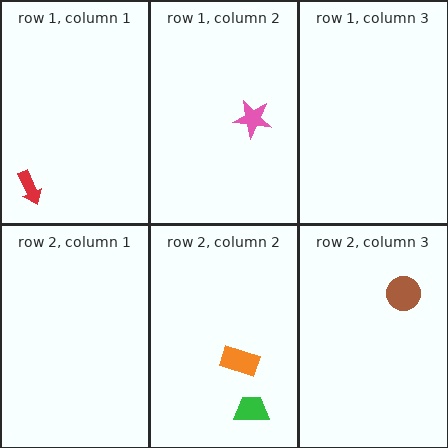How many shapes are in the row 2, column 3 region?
1.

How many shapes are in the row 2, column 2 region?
2.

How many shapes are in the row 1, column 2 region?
1.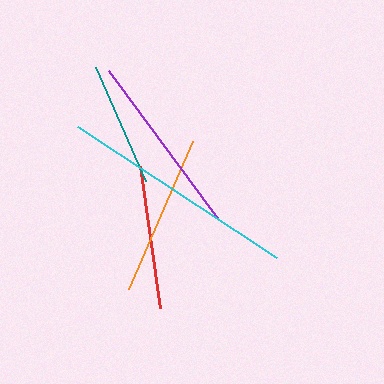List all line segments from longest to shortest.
From longest to shortest: cyan, purple, orange, red, teal.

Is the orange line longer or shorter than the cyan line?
The cyan line is longer than the orange line.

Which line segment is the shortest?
The teal line is the shortest at approximately 124 pixels.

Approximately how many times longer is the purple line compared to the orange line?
The purple line is approximately 1.1 times the length of the orange line.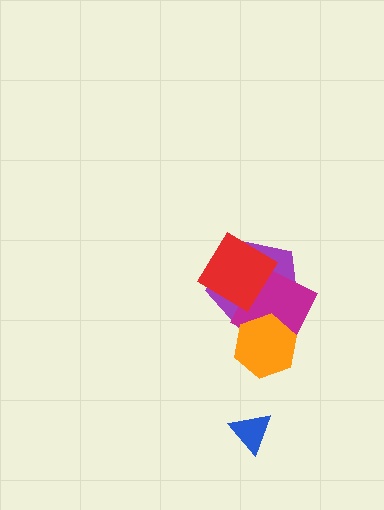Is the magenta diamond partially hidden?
Yes, it is partially covered by another shape.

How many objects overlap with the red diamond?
2 objects overlap with the red diamond.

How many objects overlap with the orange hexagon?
2 objects overlap with the orange hexagon.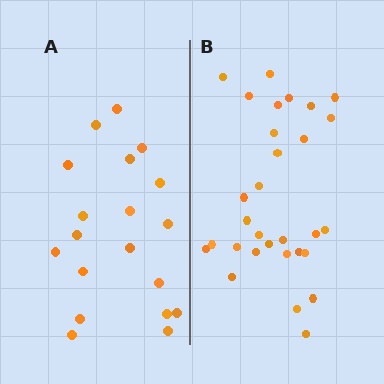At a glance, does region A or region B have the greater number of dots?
Region B (the right region) has more dots.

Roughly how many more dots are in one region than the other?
Region B has roughly 12 or so more dots than region A.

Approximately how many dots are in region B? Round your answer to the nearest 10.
About 30 dots.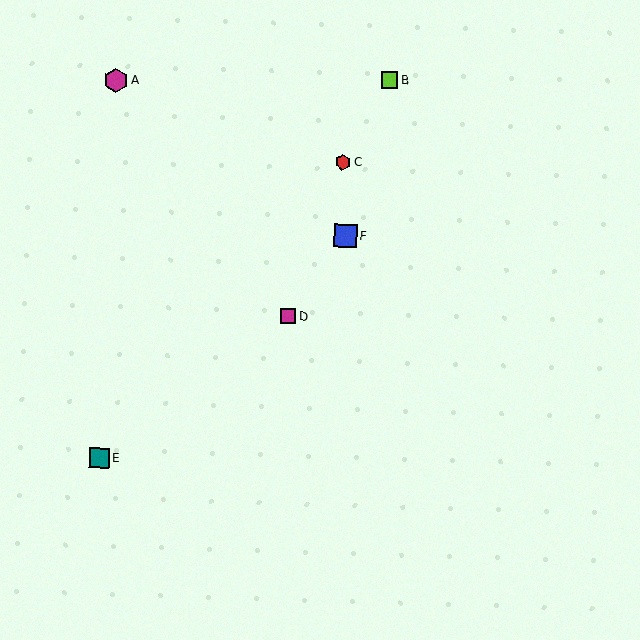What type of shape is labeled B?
Shape B is a lime square.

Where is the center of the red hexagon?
The center of the red hexagon is at (343, 162).